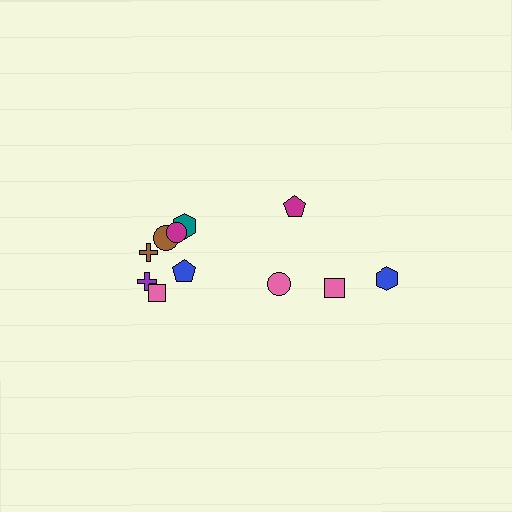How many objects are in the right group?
There are 4 objects.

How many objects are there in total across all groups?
There are 11 objects.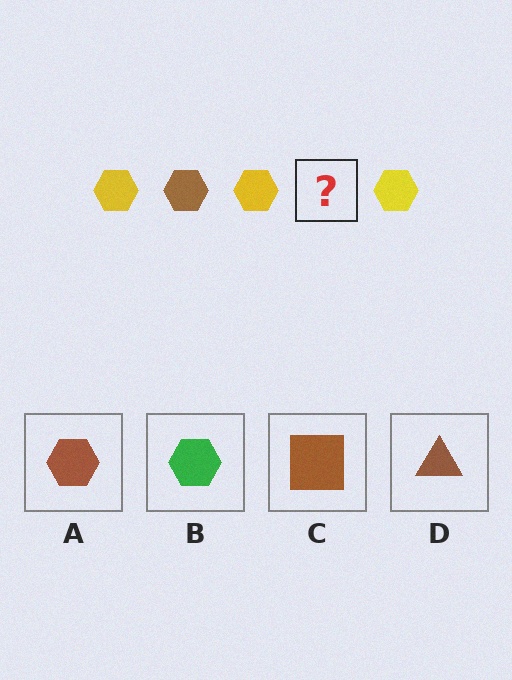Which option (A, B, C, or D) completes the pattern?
A.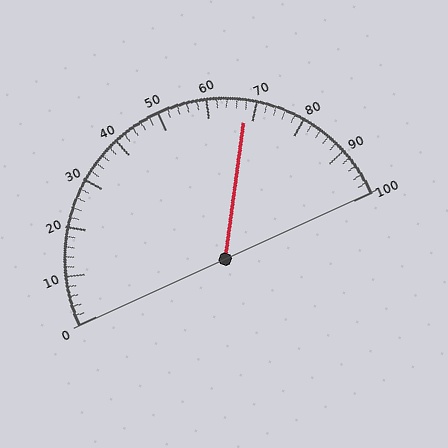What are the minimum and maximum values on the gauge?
The gauge ranges from 0 to 100.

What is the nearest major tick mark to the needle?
The nearest major tick mark is 70.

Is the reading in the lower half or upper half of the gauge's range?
The reading is in the upper half of the range (0 to 100).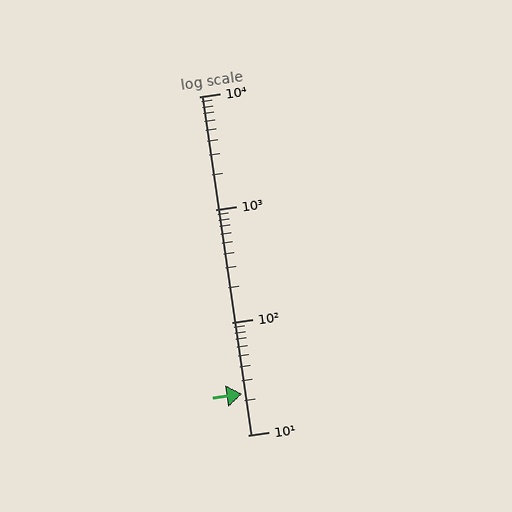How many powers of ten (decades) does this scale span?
The scale spans 3 decades, from 10 to 10000.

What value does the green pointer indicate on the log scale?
The pointer indicates approximately 23.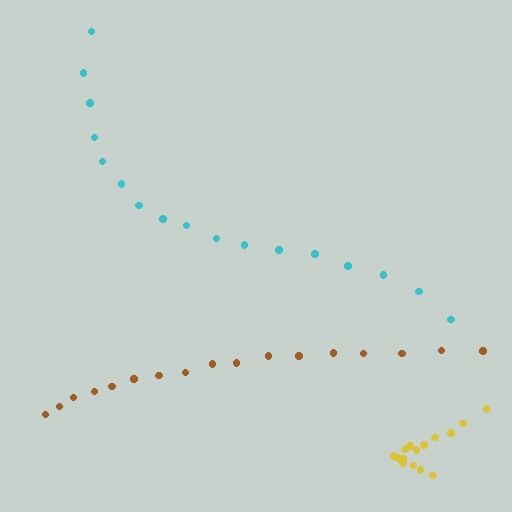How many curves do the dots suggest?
There are 3 distinct paths.